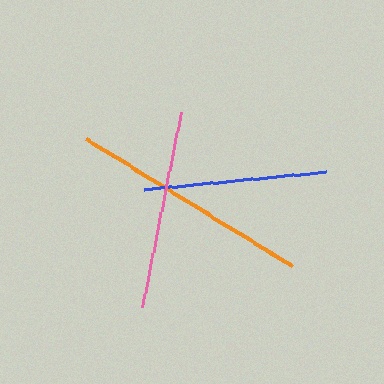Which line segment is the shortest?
The blue line is the shortest at approximately 182 pixels.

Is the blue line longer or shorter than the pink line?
The pink line is longer than the blue line.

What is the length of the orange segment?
The orange segment is approximately 242 pixels long.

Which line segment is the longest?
The orange line is the longest at approximately 242 pixels.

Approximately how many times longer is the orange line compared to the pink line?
The orange line is approximately 1.2 times the length of the pink line.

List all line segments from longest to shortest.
From longest to shortest: orange, pink, blue.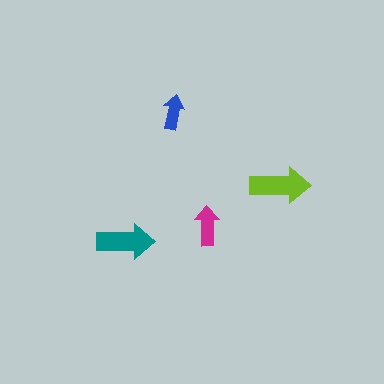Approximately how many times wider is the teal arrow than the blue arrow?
About 1.5 times wider.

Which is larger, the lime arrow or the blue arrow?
The lime one.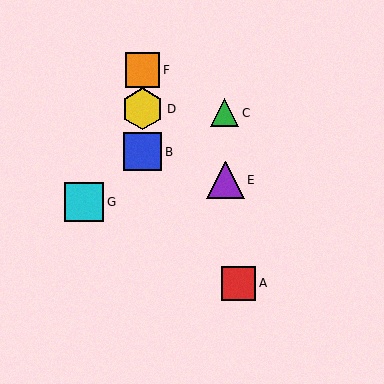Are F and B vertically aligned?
Yes, both are at x≈142.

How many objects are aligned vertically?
3 objects (B, D, F) are aligned vertically.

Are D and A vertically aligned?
No, D is at x≈142 and A is at x≈238.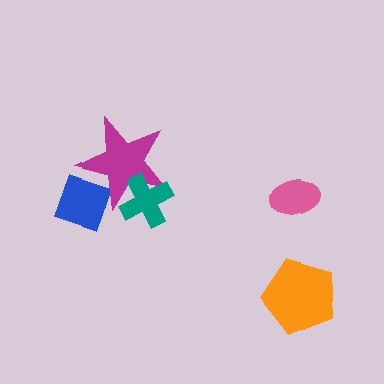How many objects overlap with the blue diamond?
1 object overlaps with the blue diamond.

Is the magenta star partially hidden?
Yes, it is partially covered by another shape.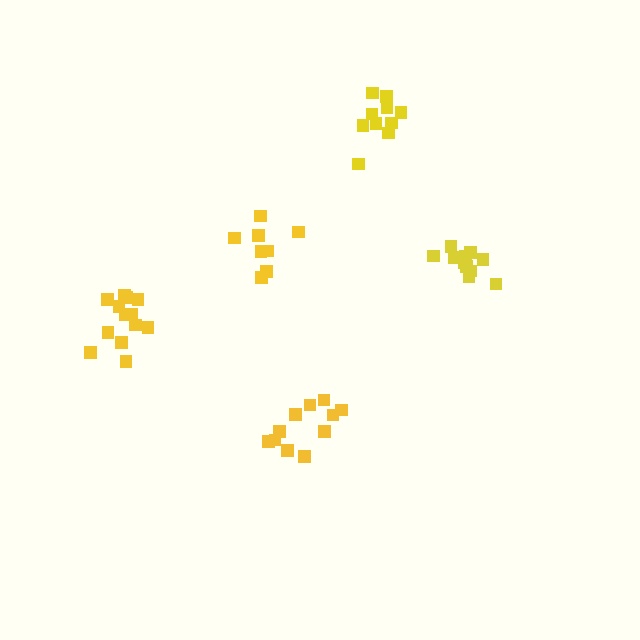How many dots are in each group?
Group 1: 10 dots, Group 2: 11 dots, Group 3: 8 dots, Group 4: 11 dots, Group 5: 13 dots (53 total).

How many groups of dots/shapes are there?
There are 5 groups.